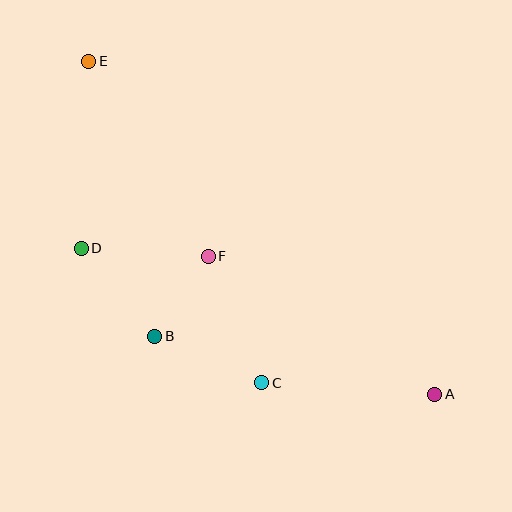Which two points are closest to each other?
Points B and F are closest to each other.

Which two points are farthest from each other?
Points A and E are farthest from each other.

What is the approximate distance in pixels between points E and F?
The distance between E and F is approximately 229 pixels.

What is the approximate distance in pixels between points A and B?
The distance between A and B is approximately 286 pixels.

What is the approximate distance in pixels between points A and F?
The distance between A and F is approximately 265 pixels.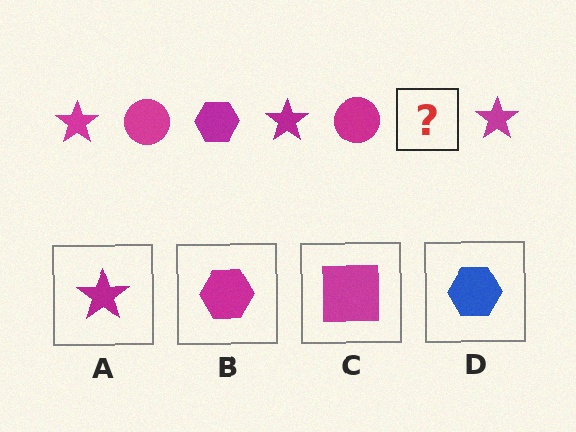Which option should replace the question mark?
Option B.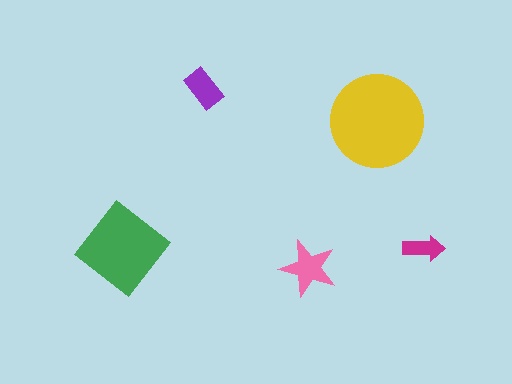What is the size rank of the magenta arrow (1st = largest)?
5th.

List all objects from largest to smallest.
The yellow circle, the green diamond, the pink star, the purple rectangle, the magenta arrow.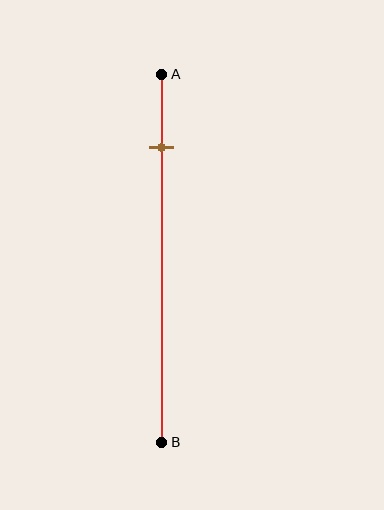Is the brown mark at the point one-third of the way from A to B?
No, the mark is at about 20% from A, not at the 33% one-third point.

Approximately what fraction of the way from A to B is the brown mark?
The brown mark is approximately 20% of the way from A to B.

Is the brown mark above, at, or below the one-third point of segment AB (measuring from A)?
The brown mark is above the one-third point of segment AB.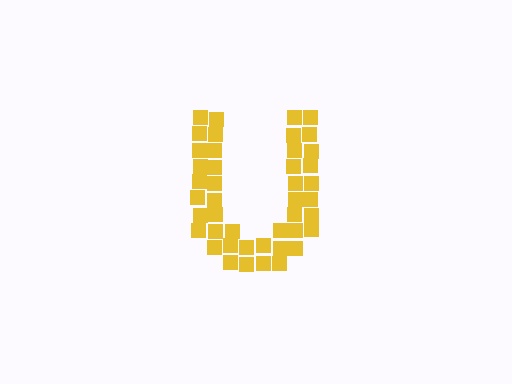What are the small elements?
The small elements are squares.